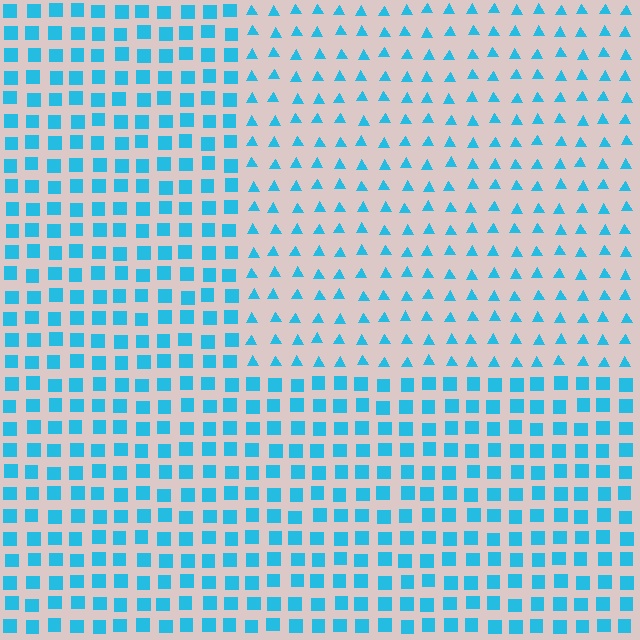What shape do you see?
I see a rectangle.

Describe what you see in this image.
The image is filled with small cyan elements arranged in a uniform grid. A rectangle-shaped region contains triangles, while the surrounding area contains squares. The boundary is defined purely by the change in element shape.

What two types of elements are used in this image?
The image uses triangles inside the rectangle region and squares outside it.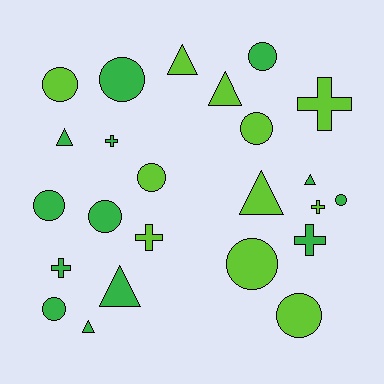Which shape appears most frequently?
Circle, with 11 objects.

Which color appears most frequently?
Green, with 13 objects.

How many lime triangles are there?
There are 3 lime triangles.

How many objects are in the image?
There are 24 objects.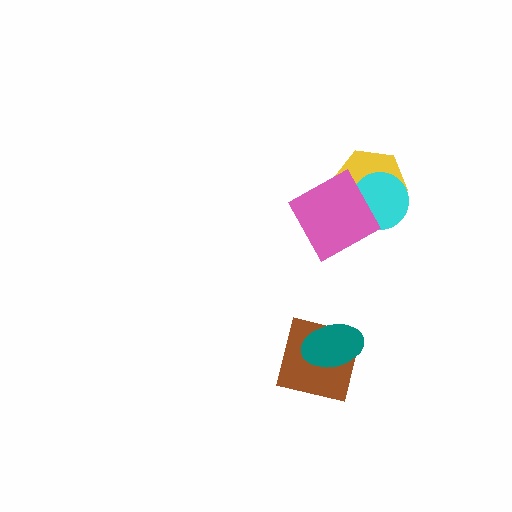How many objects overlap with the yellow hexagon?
2 objects overlap with the yellow hexagon.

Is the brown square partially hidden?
Yes, it is partially covered by another shape.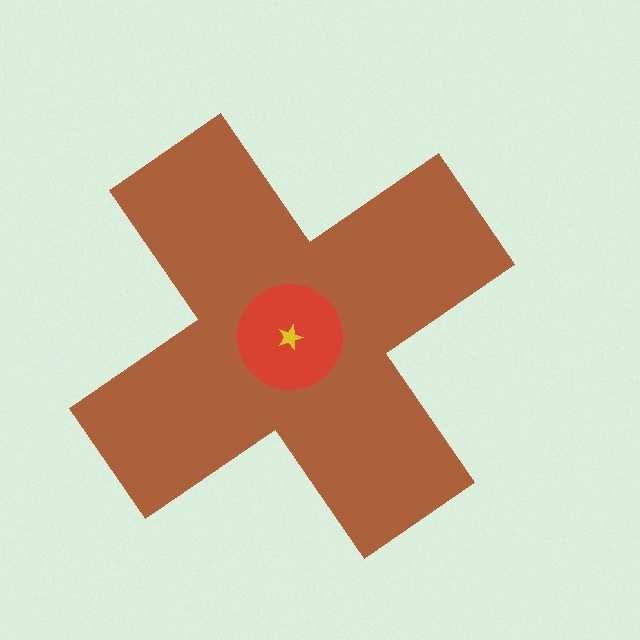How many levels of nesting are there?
3.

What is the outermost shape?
The brown cross.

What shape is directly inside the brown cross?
The red circle.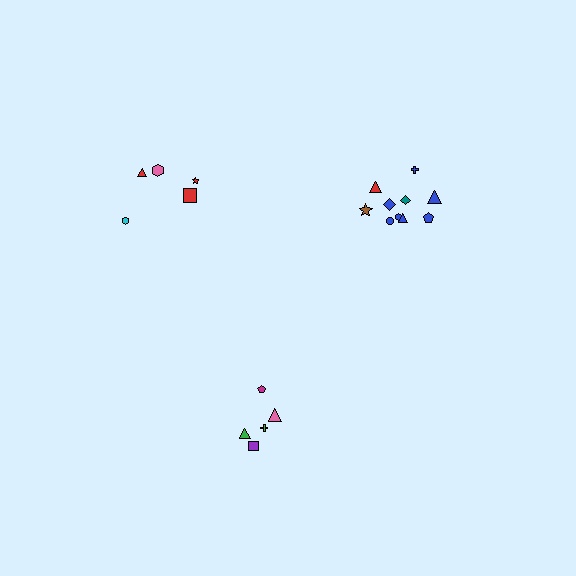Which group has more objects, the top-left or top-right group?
The top-right group.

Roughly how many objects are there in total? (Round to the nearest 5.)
Roughly 20 objects in total.